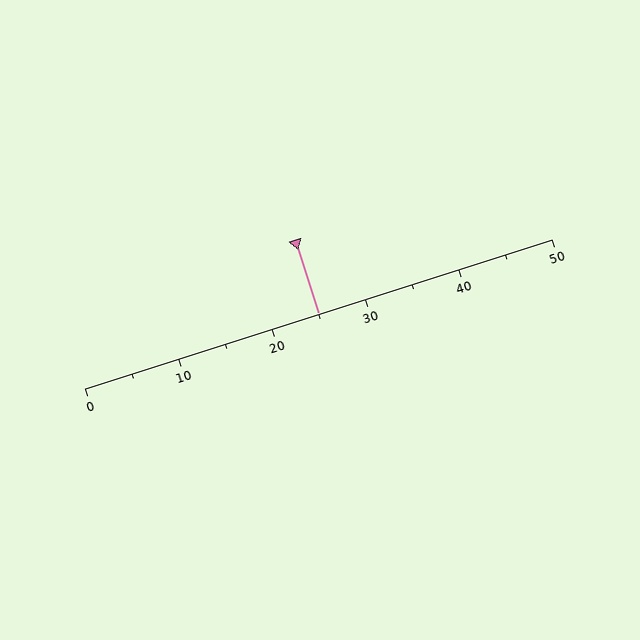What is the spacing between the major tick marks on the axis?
The major ticks are spaced 10 apart.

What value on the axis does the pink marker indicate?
The marker indicates approximately 25.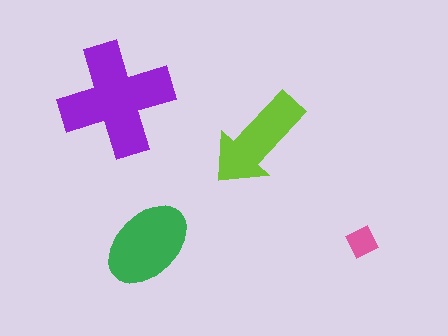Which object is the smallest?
The pink diamond.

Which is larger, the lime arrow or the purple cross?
The purple cross.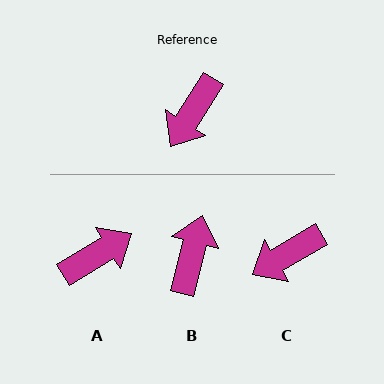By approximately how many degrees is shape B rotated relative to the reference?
Approximately 163 degrees clockwise.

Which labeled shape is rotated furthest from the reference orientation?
B, about 163 degrees away.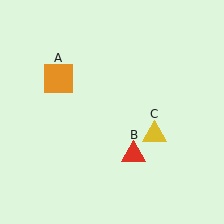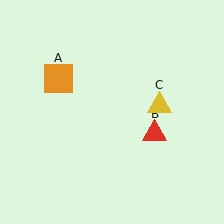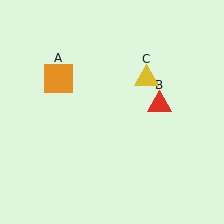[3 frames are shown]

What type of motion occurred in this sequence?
The red triangle (object B), yellow triangle (object C) rotated counterclockwise around the center of the scene.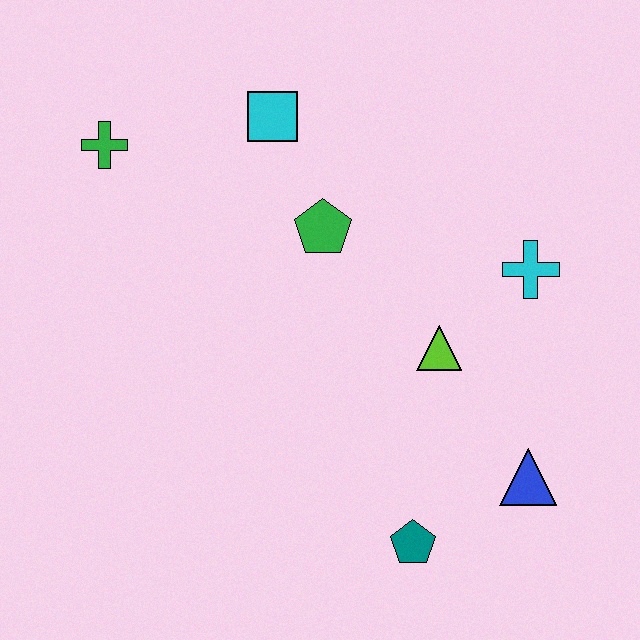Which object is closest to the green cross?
The cyan square is closest to the green cross.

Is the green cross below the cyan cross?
No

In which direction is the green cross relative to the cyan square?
The green cross is to the left of the cyan square.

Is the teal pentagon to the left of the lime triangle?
Yes